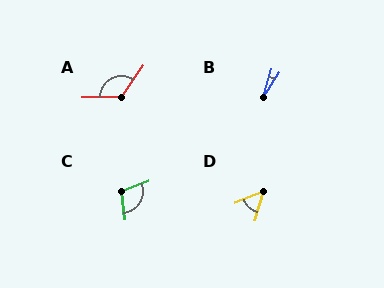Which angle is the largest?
A, at approximately 126 degrees.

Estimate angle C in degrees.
Approximately 106 degrees.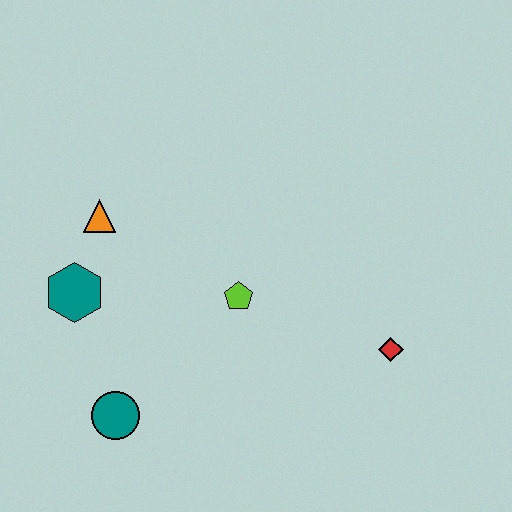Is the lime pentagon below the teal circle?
No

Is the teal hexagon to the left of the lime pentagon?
Yes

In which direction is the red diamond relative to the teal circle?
The red diamond is to the right of the teal circle.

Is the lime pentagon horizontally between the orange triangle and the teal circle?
No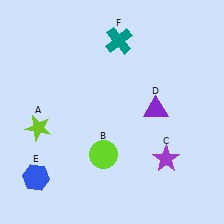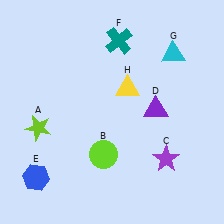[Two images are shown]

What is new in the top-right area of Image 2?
A cyan triangle (G) was added in the top-right area of Image 2.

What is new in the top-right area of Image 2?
A yellow triangle (H) was added in the top-right area of Image 2.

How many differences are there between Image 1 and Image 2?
There are 2 differences between the two images.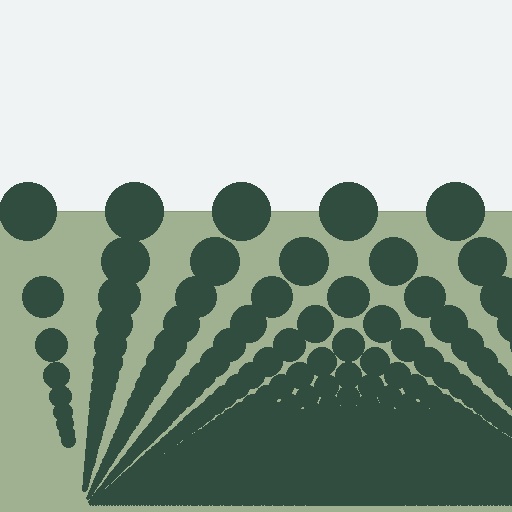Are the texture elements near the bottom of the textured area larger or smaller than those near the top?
Smaller. The gradient is inverted — elements near the bottom are smaller and denser.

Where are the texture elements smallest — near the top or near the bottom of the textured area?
Near the bottom.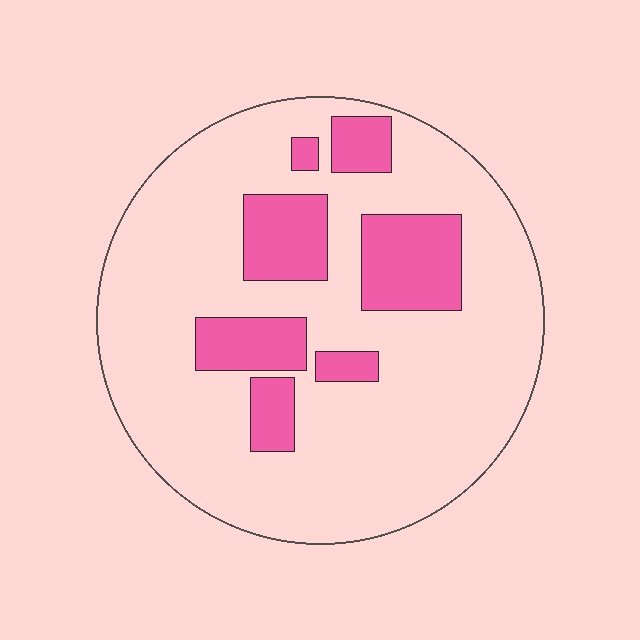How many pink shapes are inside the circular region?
7.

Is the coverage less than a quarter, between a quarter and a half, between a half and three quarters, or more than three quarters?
Less than a quarter.